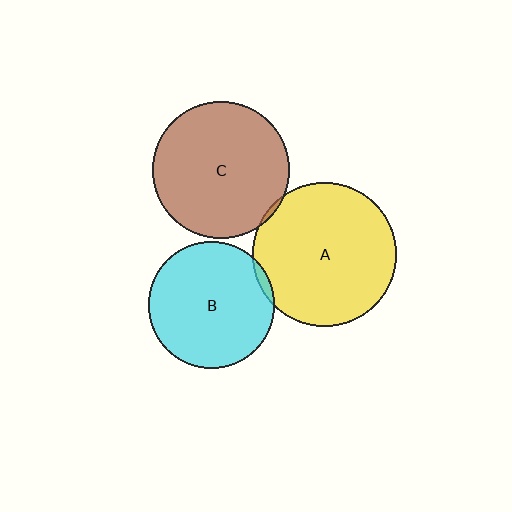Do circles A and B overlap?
Yes.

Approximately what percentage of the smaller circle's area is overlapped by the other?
Approximately 5%.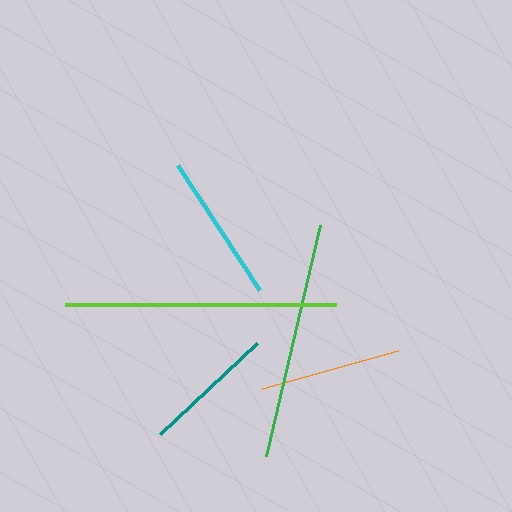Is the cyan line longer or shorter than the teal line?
The cyan line is longer than the teal line.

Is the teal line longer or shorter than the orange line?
The orange line is longer than the teal line.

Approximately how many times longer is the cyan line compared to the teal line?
The cyan line is approximately 1.1 times the length of the teal line.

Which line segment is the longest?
The lime line is the longest at approximately 271 pixels.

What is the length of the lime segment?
The lime segment is approximately 271 pixels long.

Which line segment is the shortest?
The teal line is the shortest at approximately 133 pixels.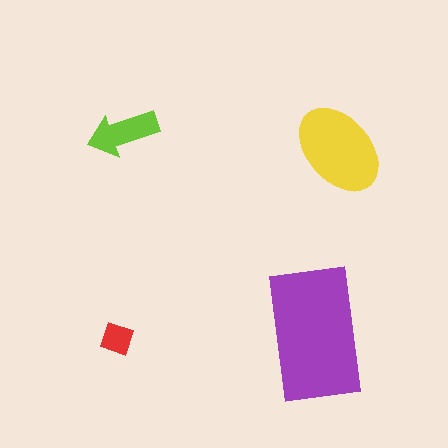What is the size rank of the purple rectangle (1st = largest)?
1st.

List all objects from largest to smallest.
The purple rectangle, the yellow ellipse, the lime arrow, the red diamond.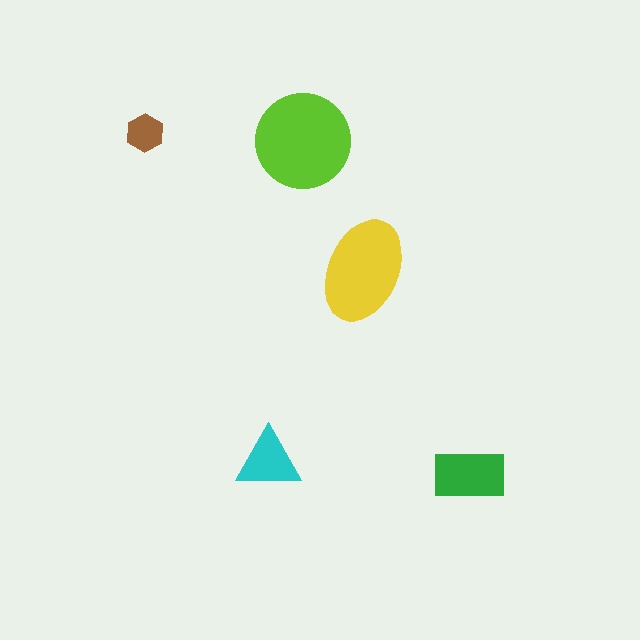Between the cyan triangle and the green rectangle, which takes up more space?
The green rectangle.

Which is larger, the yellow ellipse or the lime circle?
The lime circle.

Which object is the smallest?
The brown hexagon.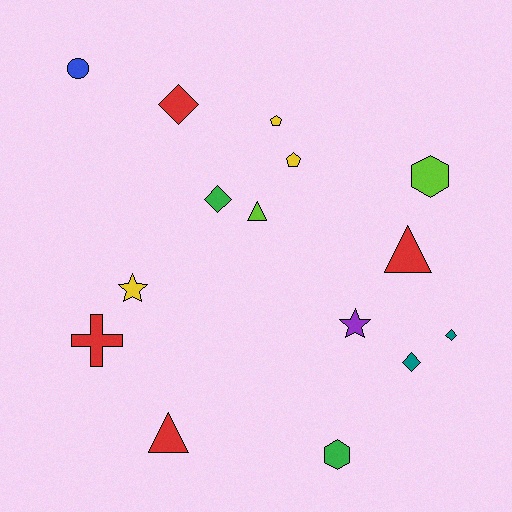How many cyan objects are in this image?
There are no cyan objects.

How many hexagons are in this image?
There are 2 hexagons.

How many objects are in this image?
There are 15 objects.